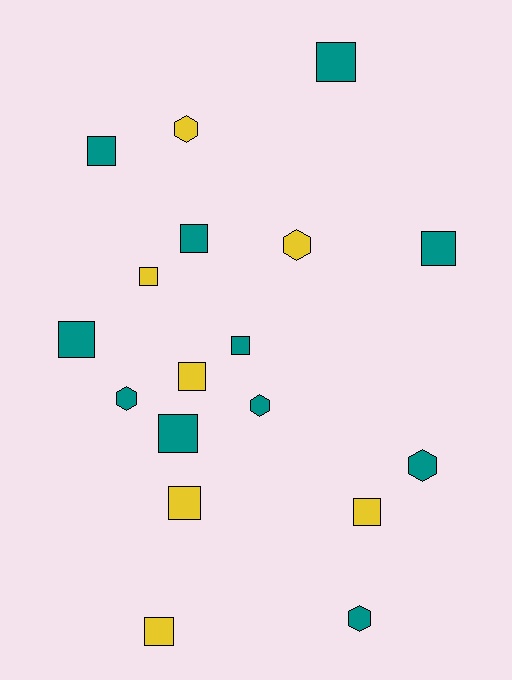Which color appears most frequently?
Teal, with 11 objects.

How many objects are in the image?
There are 18 objects.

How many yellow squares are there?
There are 5 yellow squares.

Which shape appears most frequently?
Square, with 12 objects.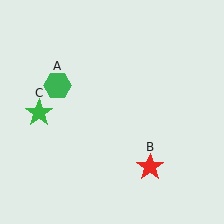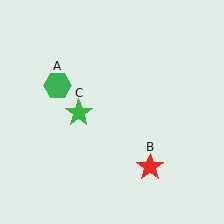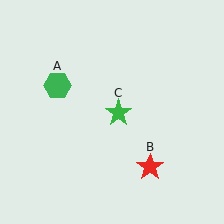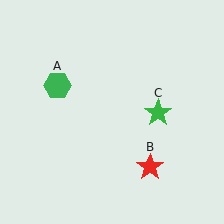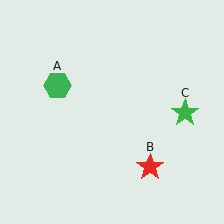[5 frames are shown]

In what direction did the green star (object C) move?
The green star (object C) moved right.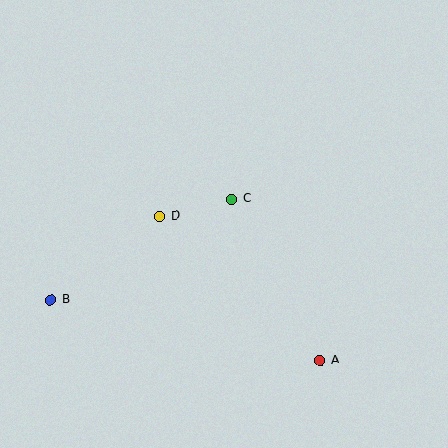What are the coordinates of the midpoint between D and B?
The midpoint between D and B is at (105, 258).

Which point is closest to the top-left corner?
Point D is closest to the top-left corner.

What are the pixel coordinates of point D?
Point D is at (160, 216).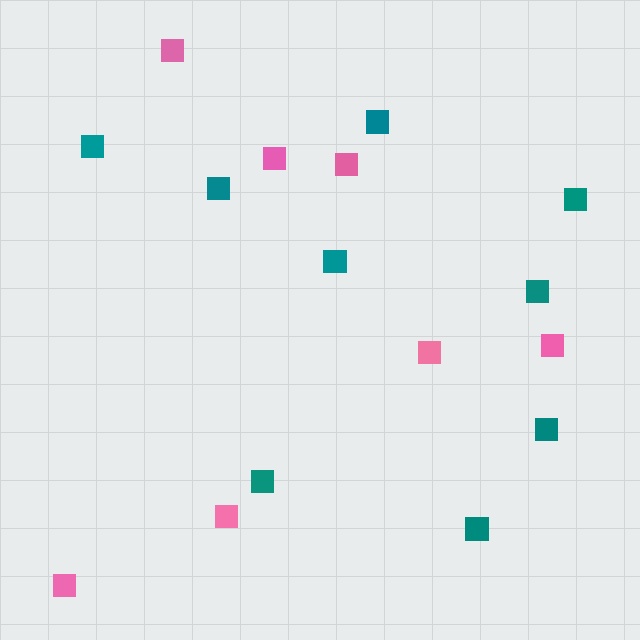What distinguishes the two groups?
There are 2 groups: one group of teal squares (9) and one group of pink squares (7).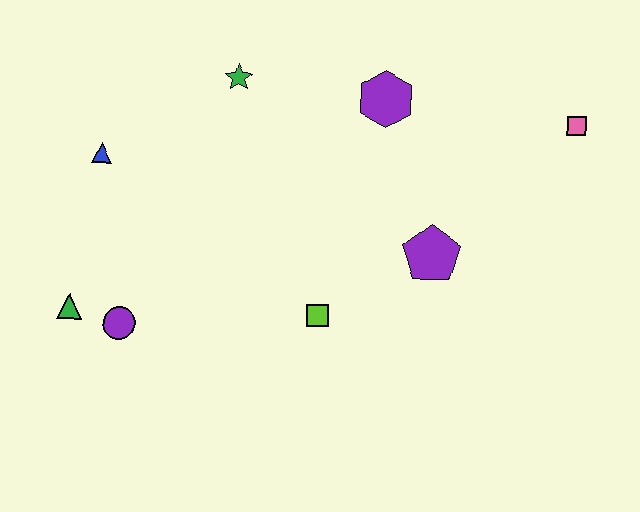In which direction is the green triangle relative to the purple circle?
The green triangle is to the left of the purple circle.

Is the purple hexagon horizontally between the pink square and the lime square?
Yes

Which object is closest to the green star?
The purple hexagon is closest to the green star.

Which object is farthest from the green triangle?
The pink square is farthest from the green triangle.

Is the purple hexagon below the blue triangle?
No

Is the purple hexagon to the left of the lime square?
No